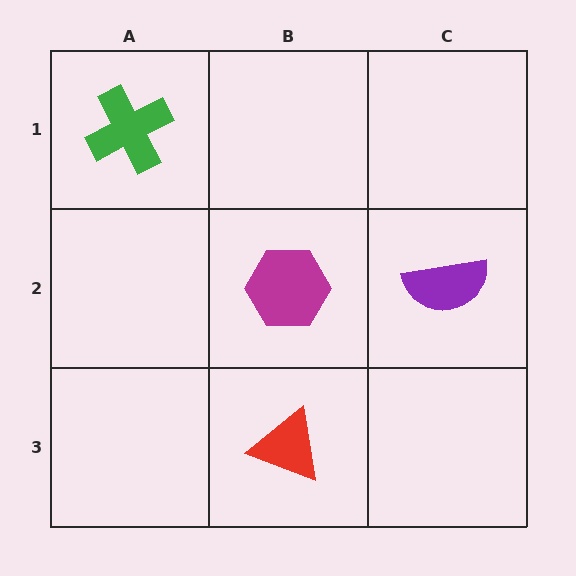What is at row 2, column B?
A magenta hexagon.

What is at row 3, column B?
A red triangle.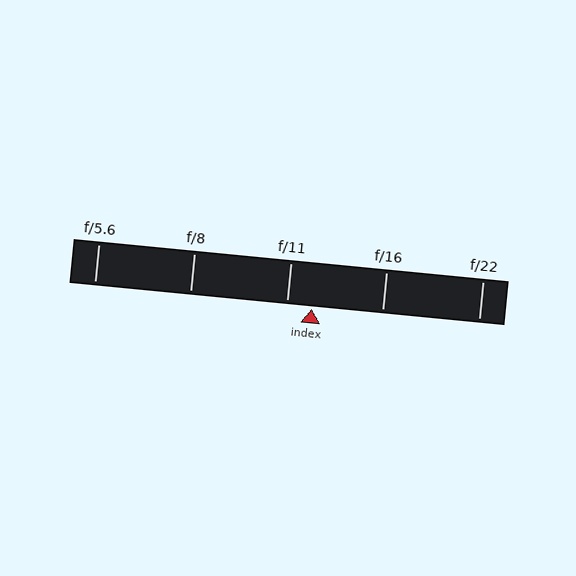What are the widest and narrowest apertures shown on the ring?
The widest aperture shown is f/5.6 and the narrowest is f/22.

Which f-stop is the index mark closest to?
The index mark is closest to f/11.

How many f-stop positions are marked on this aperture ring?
There are 5 f-stop positions marked.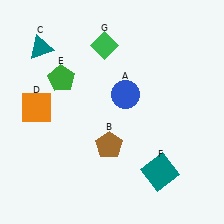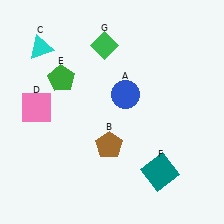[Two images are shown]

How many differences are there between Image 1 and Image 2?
There are 2 differences between the two images.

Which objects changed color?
C changed from teal to cyan. D changed from orange to pink.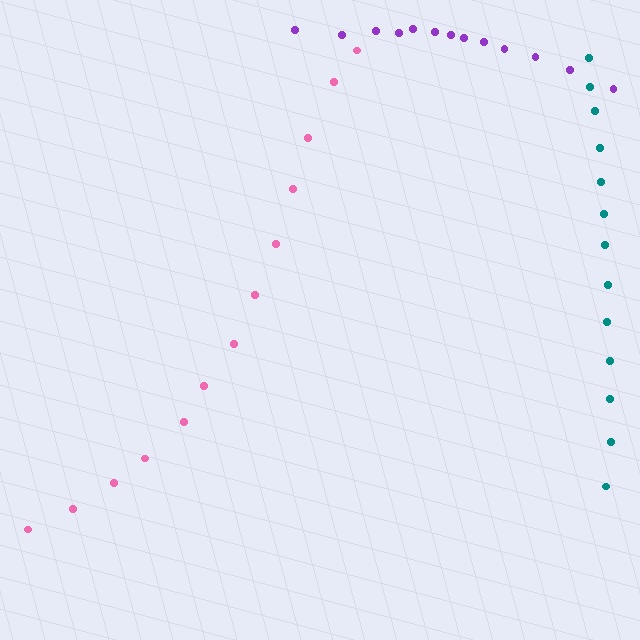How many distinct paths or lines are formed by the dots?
There are 3 distinct paths.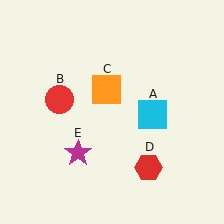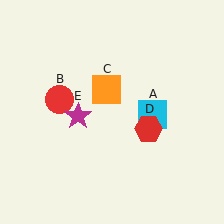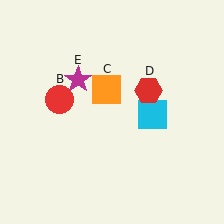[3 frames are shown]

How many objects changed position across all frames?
2 objects changed position: red hexagon (object D), magenta star (object E).